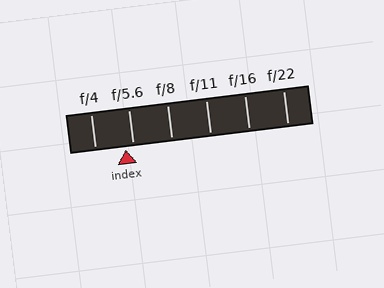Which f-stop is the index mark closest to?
The index mark is closest to f/5.6.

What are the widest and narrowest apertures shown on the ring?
The widest aperture shown is f/4 and the narrowest is f/22.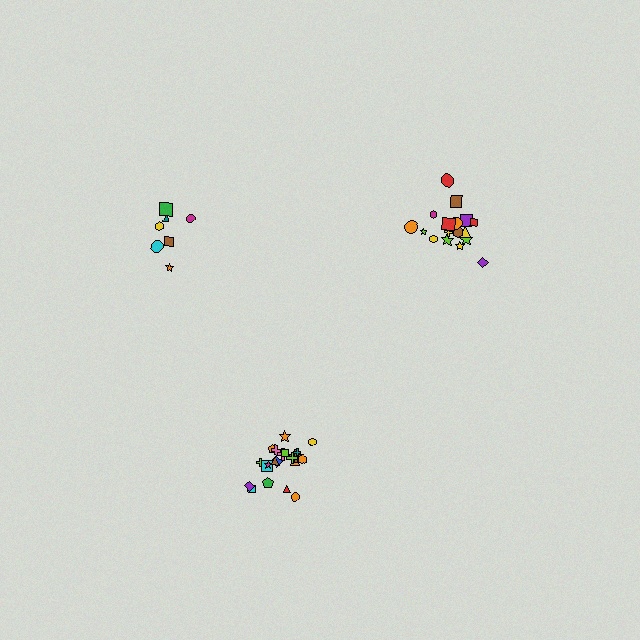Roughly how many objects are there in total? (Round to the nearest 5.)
Roughly 45 objects in total.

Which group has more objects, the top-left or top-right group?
The top-right group.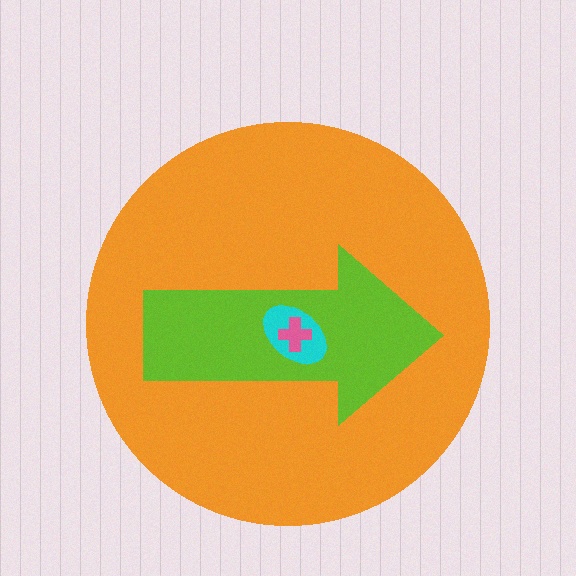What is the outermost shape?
The orange circle.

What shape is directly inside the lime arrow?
The cyan ellipse.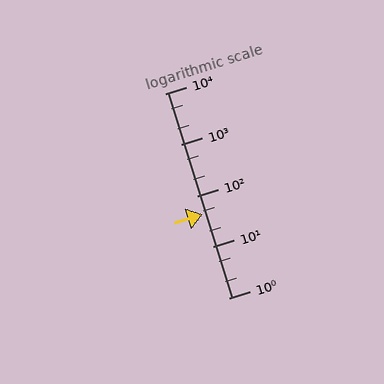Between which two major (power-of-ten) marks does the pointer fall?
The pointer is between 10 and 100.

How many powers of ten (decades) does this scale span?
The scale spans 4 decades, from 1 to 10000.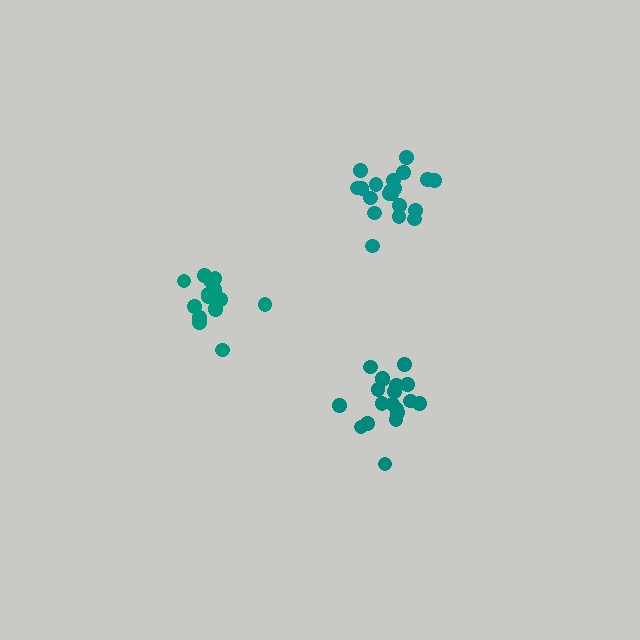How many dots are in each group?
Group 1: 19 dots, Group 2: 16 dots, Group 3: 20 dots (55 total).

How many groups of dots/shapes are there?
There are 3 groups.